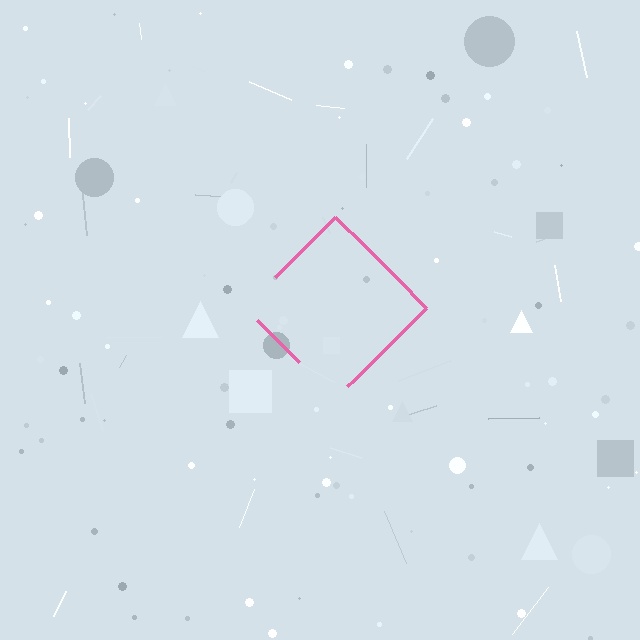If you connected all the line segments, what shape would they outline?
They would outline a diamond.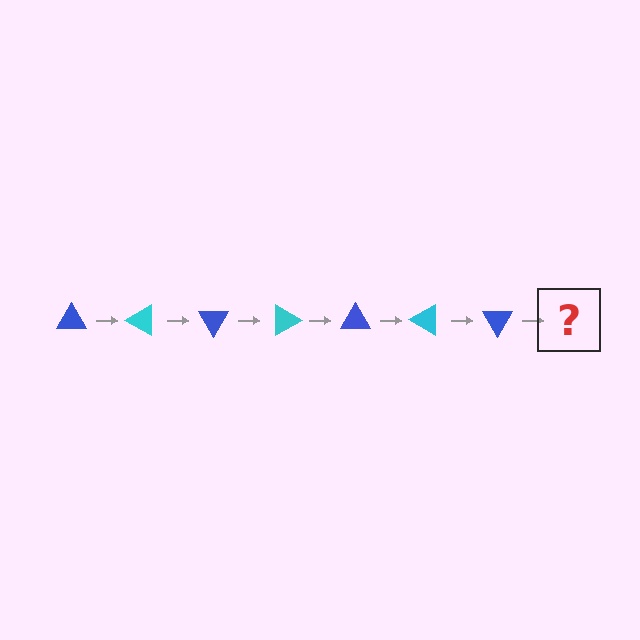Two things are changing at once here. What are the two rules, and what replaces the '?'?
The two rules are that it rotates 30 degrees each step and the color cycles through blue and cyan. The '?' should be a cyan triangle, rotated 210 degrees from the start.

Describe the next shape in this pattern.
It should be a cyan triangle, rotated 210 degrees from the start.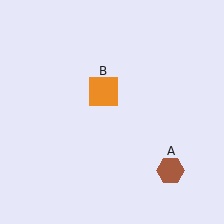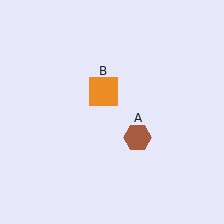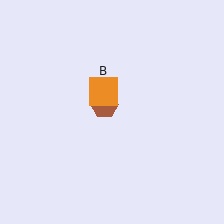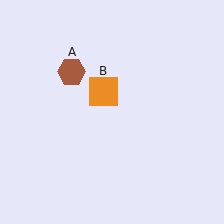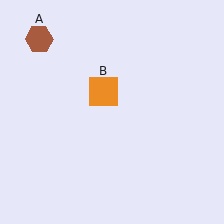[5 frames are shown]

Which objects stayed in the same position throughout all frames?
Orange square (object B) remained stationary.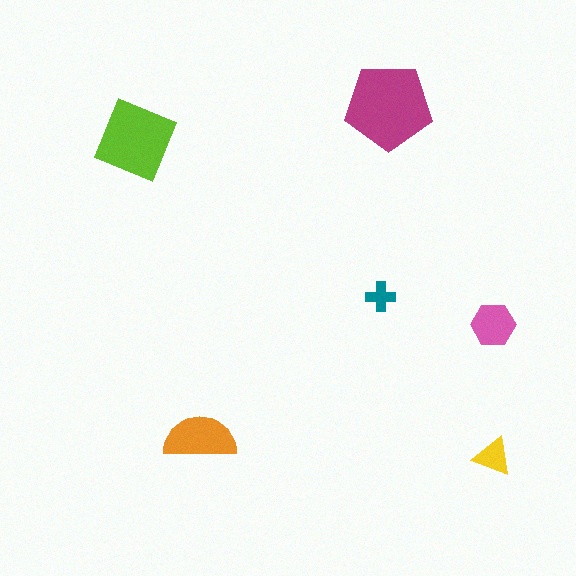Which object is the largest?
The magenta pentagon.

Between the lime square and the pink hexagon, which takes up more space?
The lime square.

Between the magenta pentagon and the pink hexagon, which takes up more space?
The magenta pentagon.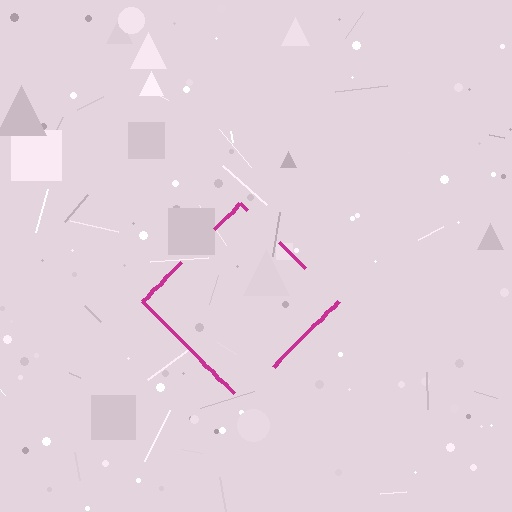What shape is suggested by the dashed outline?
The dashed outline suggests a diamond.